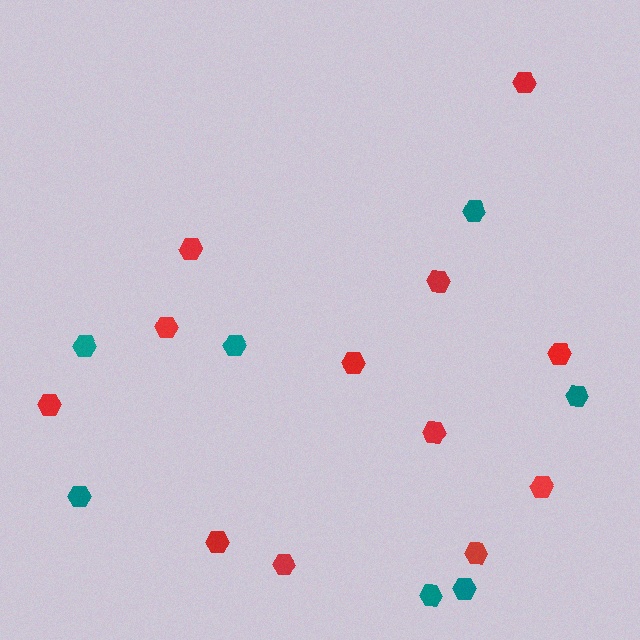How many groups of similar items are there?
There are 2 groups: one group of teal hexagons (7) and one group of red hexagons (12).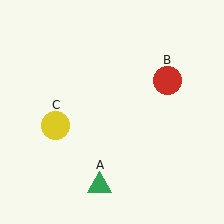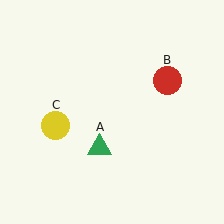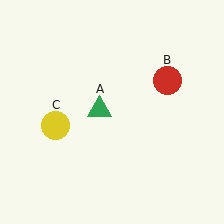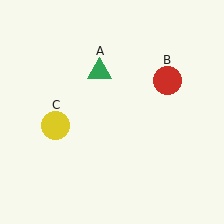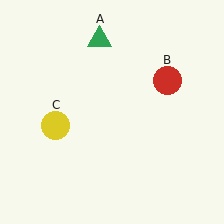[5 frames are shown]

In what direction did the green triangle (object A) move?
The green triangle (object A) moved up.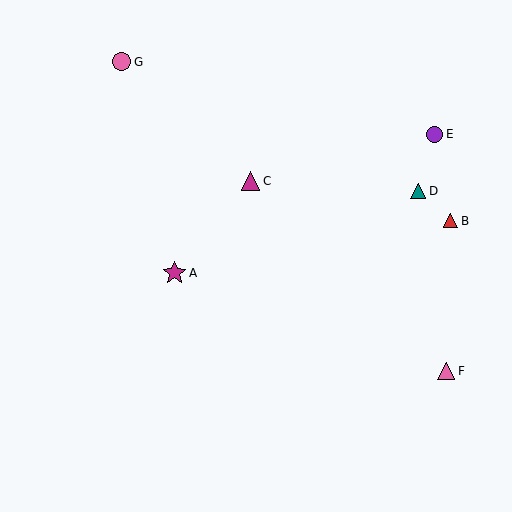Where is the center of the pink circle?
The center of the pink circle is at (121, 62).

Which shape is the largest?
The magenta star (labeled A) is the largest.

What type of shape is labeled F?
Shape F is a pink triangle.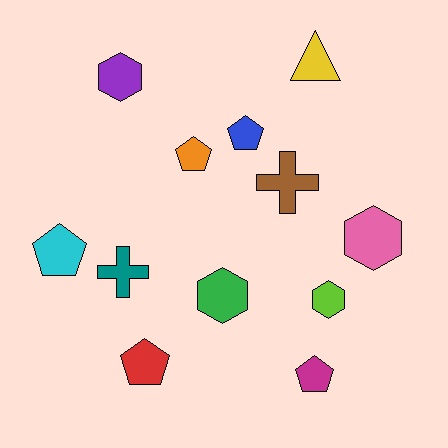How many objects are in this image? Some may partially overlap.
There are 12 objects.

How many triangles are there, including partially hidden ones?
There is 1 triangle.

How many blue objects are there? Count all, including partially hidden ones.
There is 1 blue object.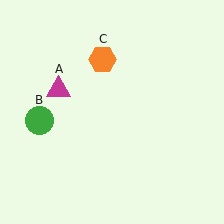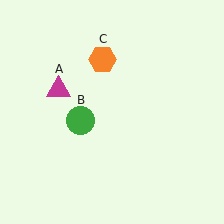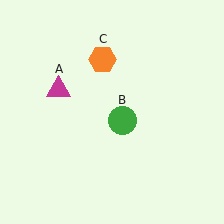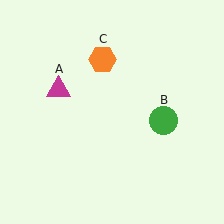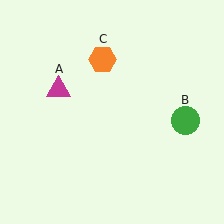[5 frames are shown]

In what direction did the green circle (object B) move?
The green circle (object B) moved right.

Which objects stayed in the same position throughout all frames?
Magenta triangle (object A) and orange hexagon (object C) remained stationary.